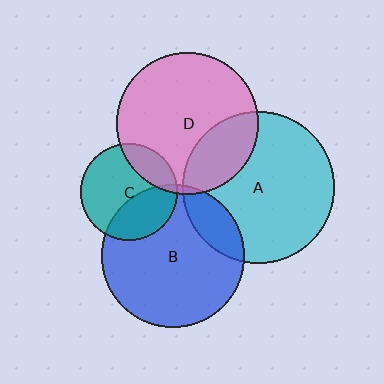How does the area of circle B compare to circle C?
Approximately 2.2 times.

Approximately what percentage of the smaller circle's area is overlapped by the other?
Approximately 5%.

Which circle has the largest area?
Circle A (cyan).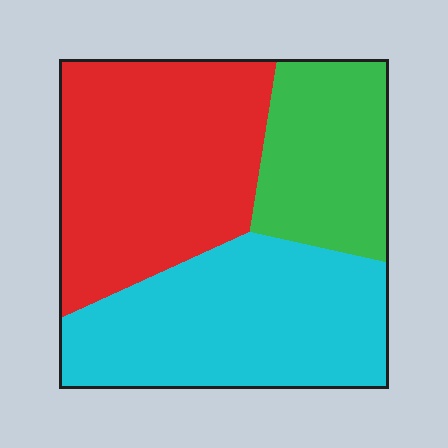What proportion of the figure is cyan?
Cyan covers roughly 40% of the figure.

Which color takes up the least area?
Green, at roughly 20%.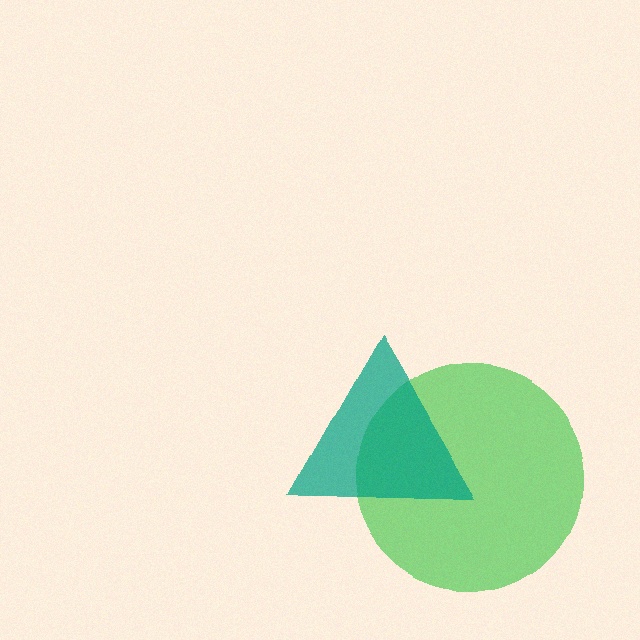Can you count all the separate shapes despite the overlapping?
Yes, there are 2 separate shapes.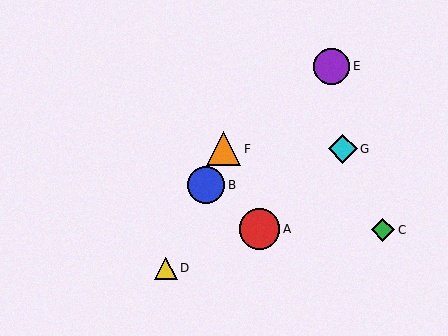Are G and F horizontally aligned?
Yes, both are at y≈149.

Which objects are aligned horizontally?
Objects F, G are aligned horizontally.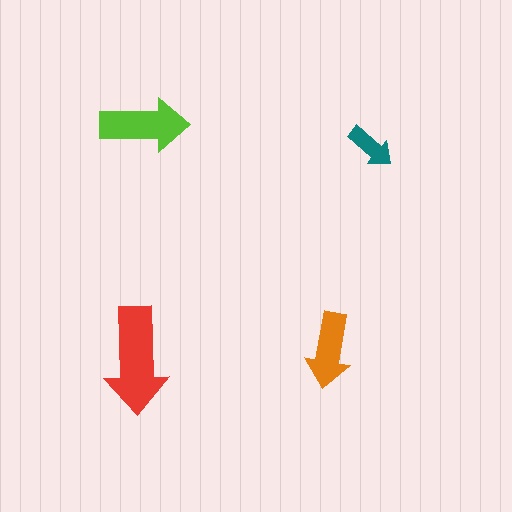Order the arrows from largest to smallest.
the red one, the lime one, the orange one, the teal one.